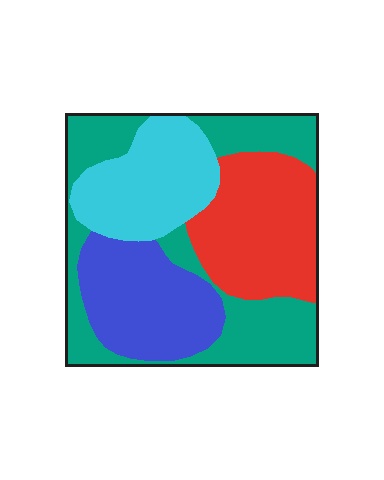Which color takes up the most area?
Teal, at roughly 35%.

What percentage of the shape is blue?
Blue takes up about one fifth (1/5) of the shape.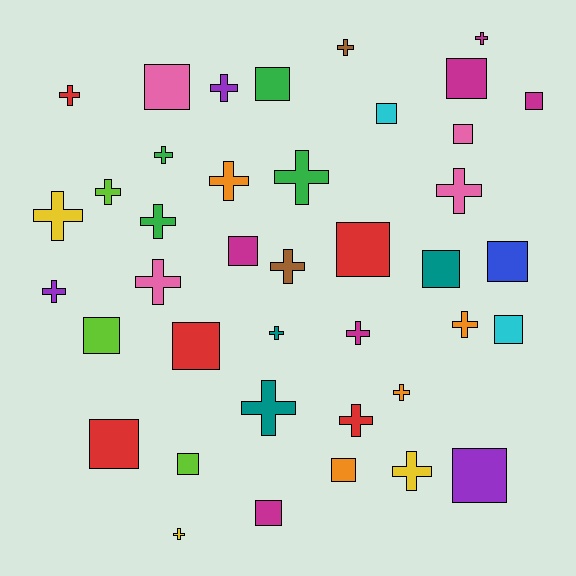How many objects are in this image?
There are 40 objects.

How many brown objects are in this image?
There are 2 brown objects.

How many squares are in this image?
There are 18 squares.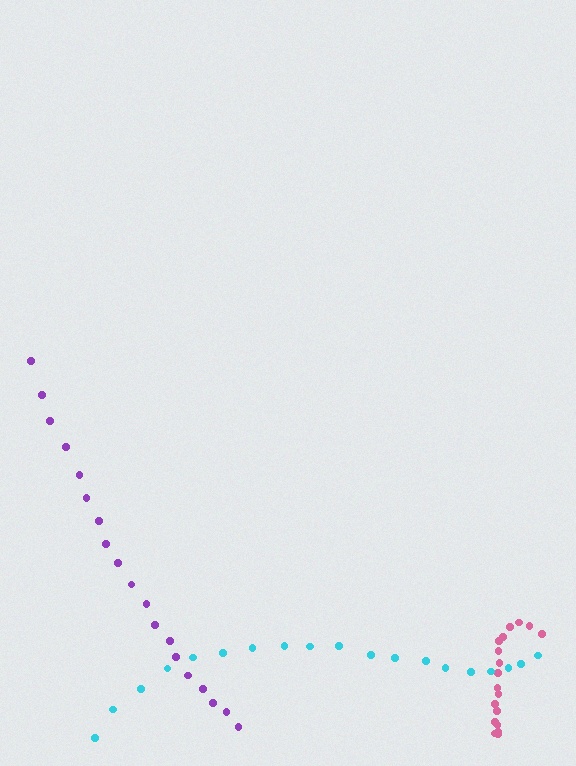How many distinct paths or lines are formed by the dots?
There are 3 distinct paths.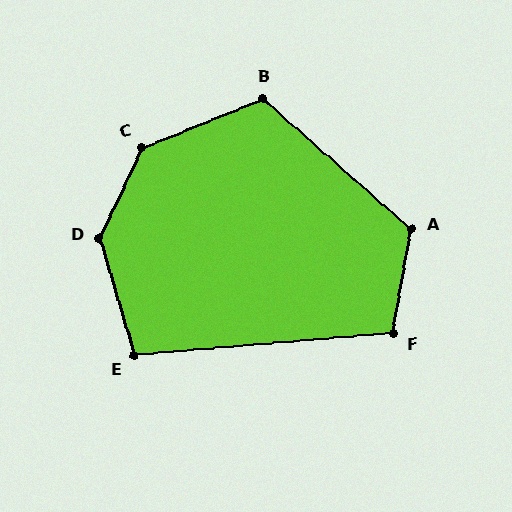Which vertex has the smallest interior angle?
E, at approximately 101 degrees.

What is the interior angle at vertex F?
Approximately 105 degrees (obtuse).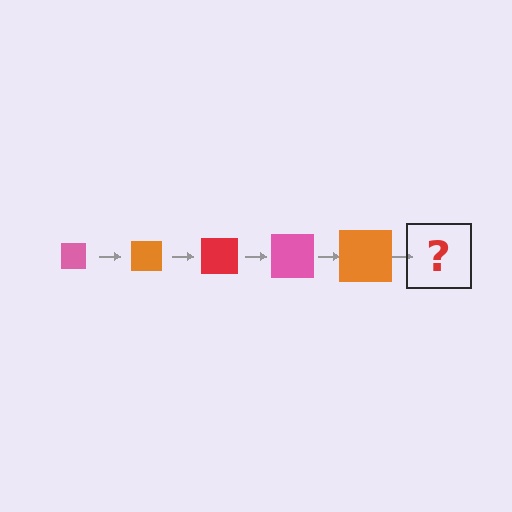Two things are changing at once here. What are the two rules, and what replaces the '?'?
The two rules are that the square grows larger each step and the color cycles through pink, orange, and red. The '?' should be a red square, larger than the previous one.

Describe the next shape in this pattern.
It should be a red square, larger than the previous one.